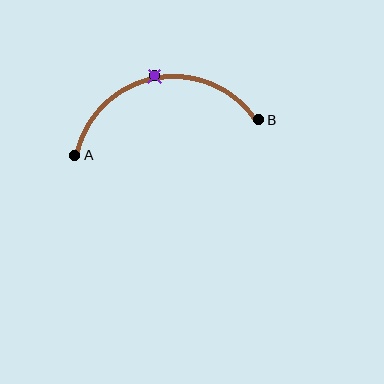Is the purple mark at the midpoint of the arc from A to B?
Yes. The purple mark lies on the arc at equal arc-length from both A and B — it is the arc midpoint.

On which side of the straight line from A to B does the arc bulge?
The arc bulges above the straight line connecting A and B.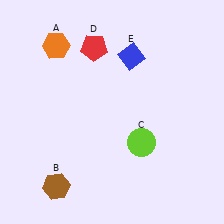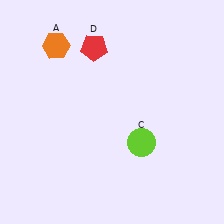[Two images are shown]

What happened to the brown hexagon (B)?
The brown hexagon (B) was removed in Image 2. It was in the bottom-left area of Image 1.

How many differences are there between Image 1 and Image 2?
There are 2 differences between the two images.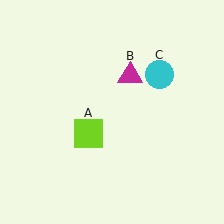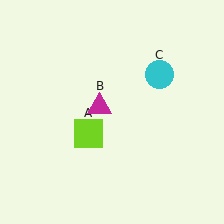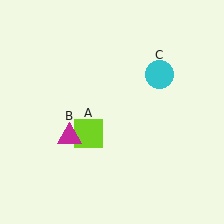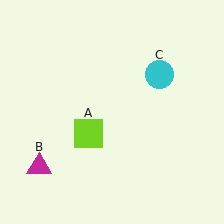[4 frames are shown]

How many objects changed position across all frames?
1 object changed position: magenta triangle (object B).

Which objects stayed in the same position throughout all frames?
Lime square (object A) and cyan circle (object C) remained stationary.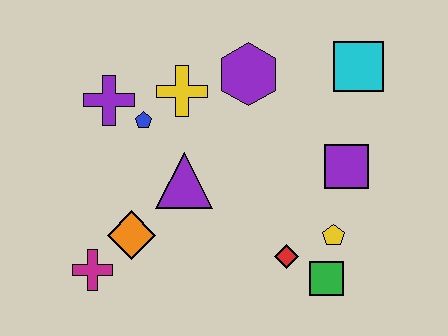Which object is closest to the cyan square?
The purple square is closest to the cyan square.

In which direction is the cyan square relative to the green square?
The cyan square is above the green square.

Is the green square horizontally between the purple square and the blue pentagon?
Yes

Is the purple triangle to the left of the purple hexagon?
Yes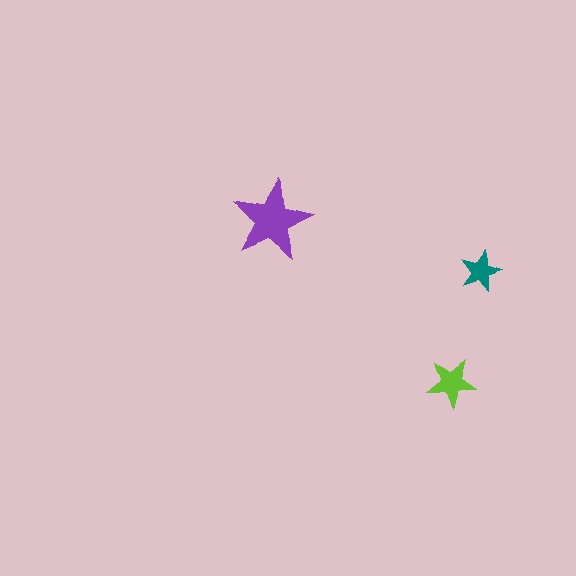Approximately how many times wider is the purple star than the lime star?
About 1.5 times wider.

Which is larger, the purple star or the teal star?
The purple one.